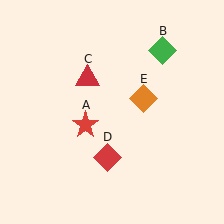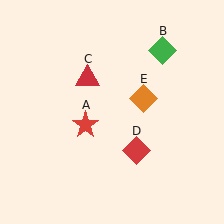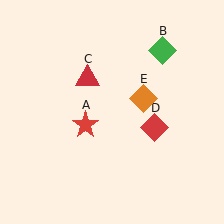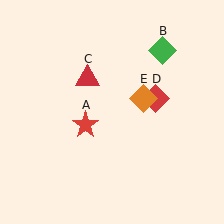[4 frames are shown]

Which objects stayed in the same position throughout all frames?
Red star (object A) and green diamond (object B) and red triangle (object C) and orange diamond (object E) remained stationary.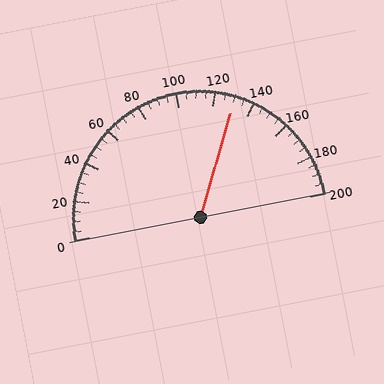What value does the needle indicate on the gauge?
The needle indicates approximately 130.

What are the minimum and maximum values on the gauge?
The gauge ranges from 0 to 200.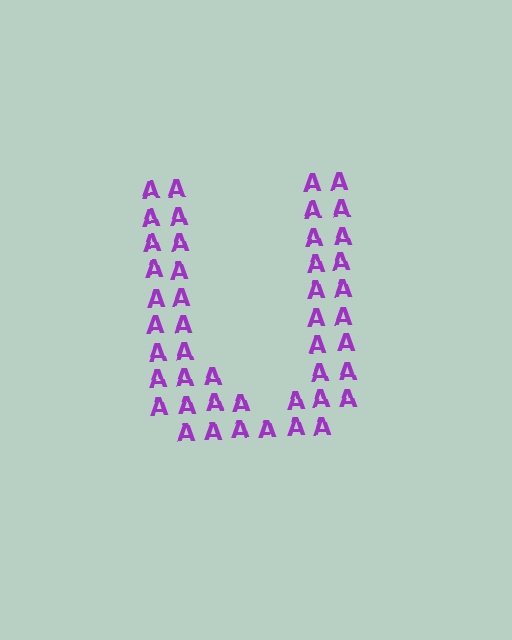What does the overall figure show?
The overall figure shows the letter U.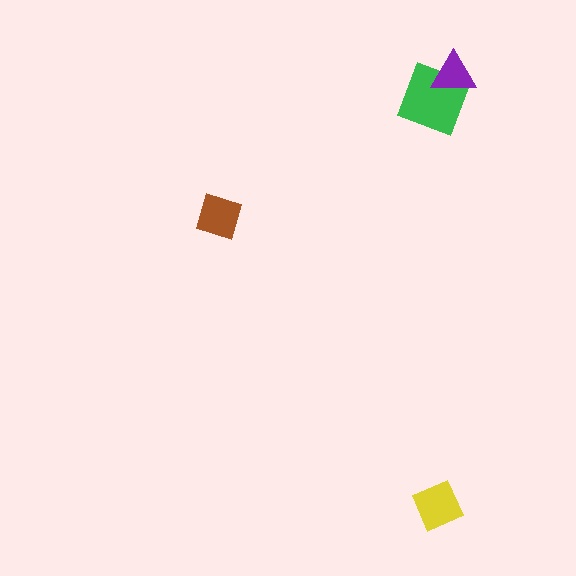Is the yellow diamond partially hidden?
No, no other shape covers it.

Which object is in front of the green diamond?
The purple triangle is in front of the green diamond.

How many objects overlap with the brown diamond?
0 objects overlap with the brown diamond.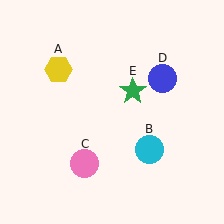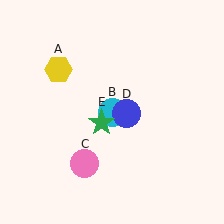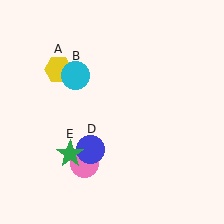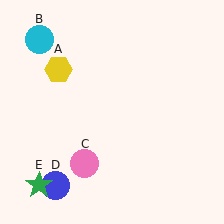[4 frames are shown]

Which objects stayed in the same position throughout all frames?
Yellow hexagon (object A) and pink circle (object C) remained stationary.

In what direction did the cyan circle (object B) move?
The cyan circle (object B) moved up and to the left.